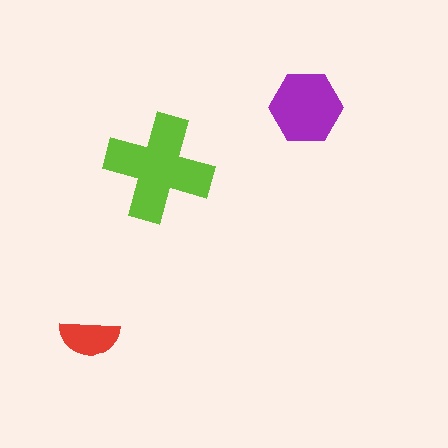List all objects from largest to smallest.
The lime cross, the purple hexagon, the red semicircle.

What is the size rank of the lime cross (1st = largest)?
1st.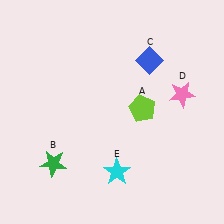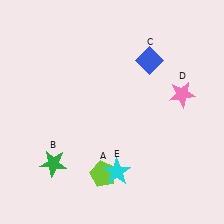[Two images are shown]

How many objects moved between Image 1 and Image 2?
1 object moved between the two images.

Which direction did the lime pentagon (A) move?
The lime pentagon (A) moved down.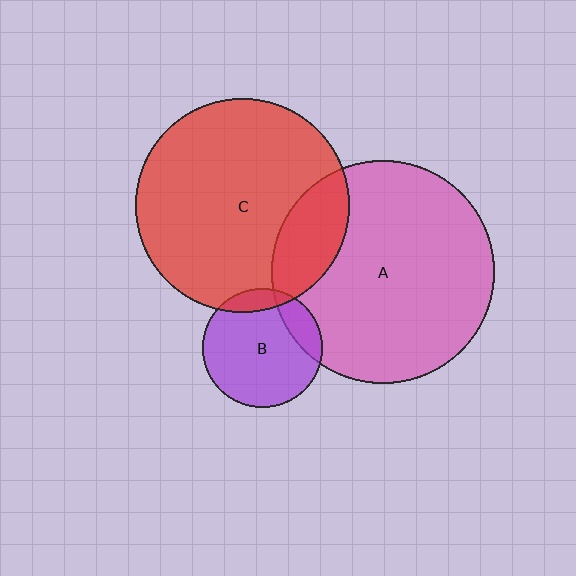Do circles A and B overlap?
Yes.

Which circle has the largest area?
Circle A (pink).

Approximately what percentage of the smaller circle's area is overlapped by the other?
Approximately 15%.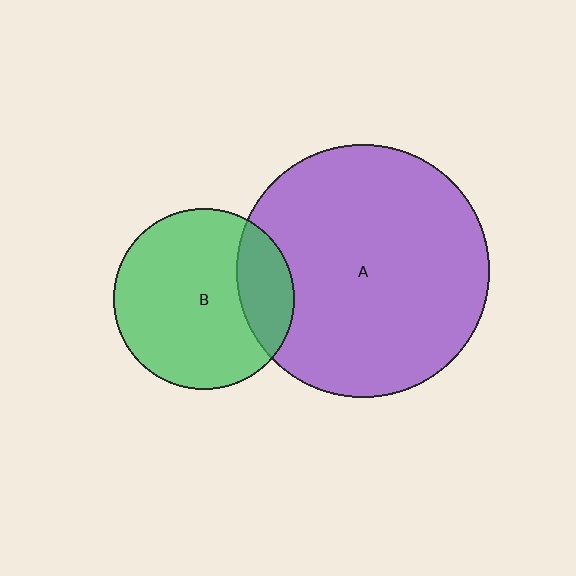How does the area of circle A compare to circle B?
Approximately 2.0 times.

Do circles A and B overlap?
Yes.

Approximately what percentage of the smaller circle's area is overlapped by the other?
Approximately 20%.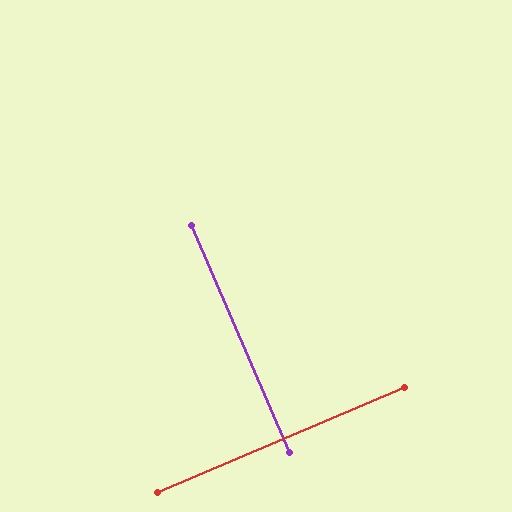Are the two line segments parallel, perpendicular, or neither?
Perpendicular — they meet at approximately 90°.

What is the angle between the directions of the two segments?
Approximately 90 degrees.